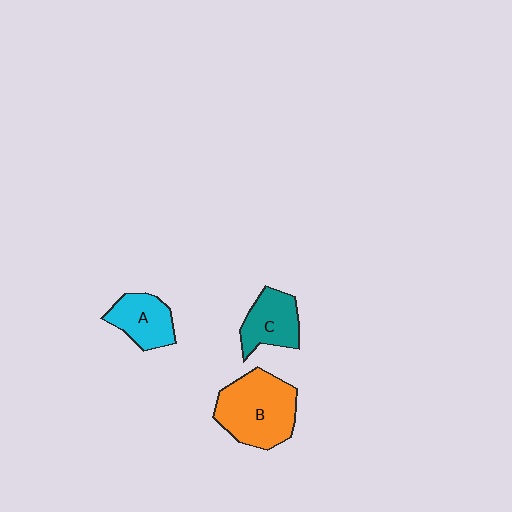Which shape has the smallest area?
Shape A (cyan).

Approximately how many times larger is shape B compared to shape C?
Approximately 1.7 times.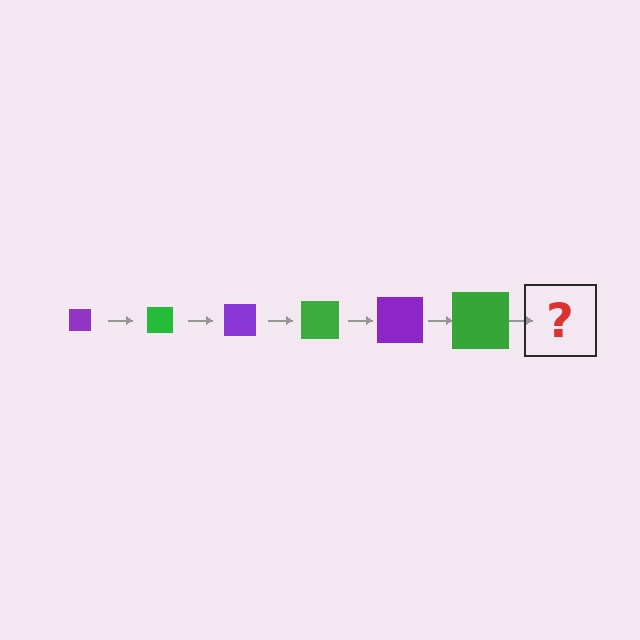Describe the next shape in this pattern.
It should be a purple square, larger than the previous one.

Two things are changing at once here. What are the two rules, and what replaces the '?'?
The two rules are that the square grows larger each step and the color cycles through purple and green. The '?' should be a purple square, larger than the previous one.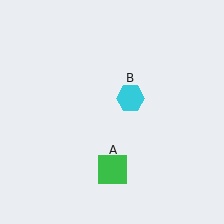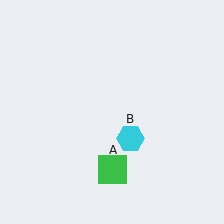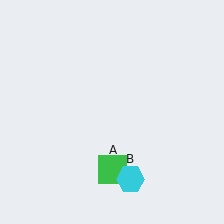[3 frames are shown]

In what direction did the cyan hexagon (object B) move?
The cyan hexagon (object B) moved down.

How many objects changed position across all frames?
1 object changed position: cyan hexagon (object B).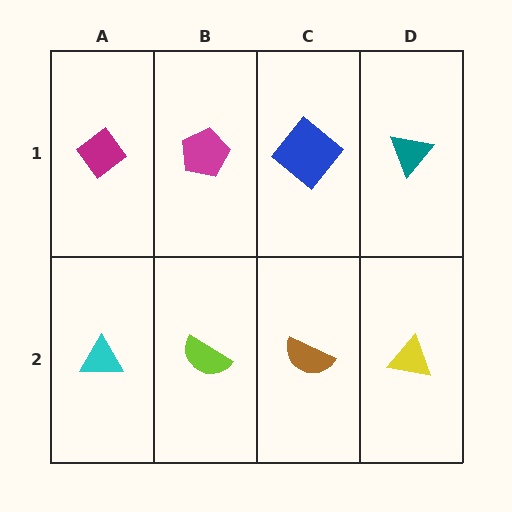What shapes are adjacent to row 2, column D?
A teal triangle (row 1, column D), a brown semicircle (row 2, column C).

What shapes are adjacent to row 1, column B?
A lime semicircle (row 2, column B), a magenta diamond (row 1, column A), a blue diamond (row 1, column C).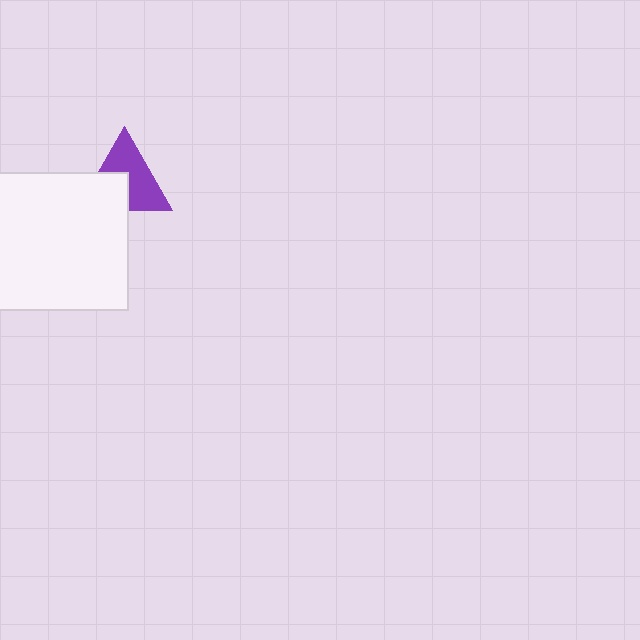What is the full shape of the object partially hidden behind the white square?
The partially hidden object is a purple triangle.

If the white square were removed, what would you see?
You would see the complete purple triangle.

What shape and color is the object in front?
The object in front is a white square.